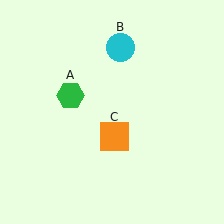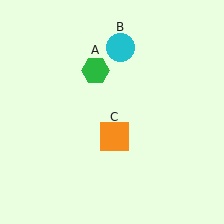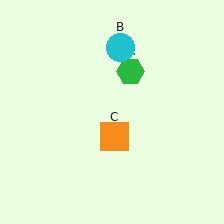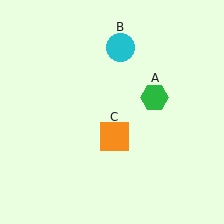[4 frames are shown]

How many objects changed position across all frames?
1 object changed position: green hexagon (object A).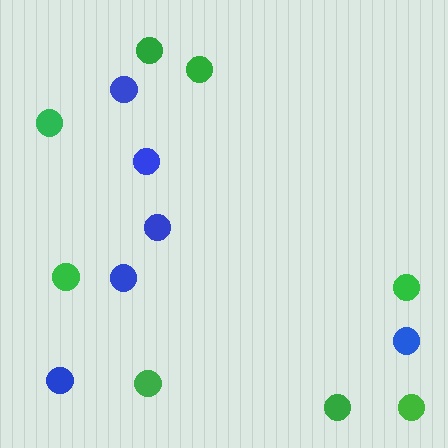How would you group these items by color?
There are 2 groups: one group of blue circles (6) and one group of green circles (8).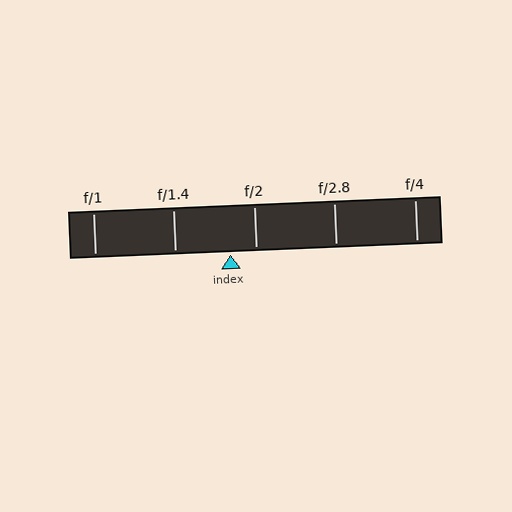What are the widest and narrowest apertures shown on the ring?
The widest aperture shown is f/1 and the narrowest is f/4.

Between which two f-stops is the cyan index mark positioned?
The index mark is between f/1.4 and f/2.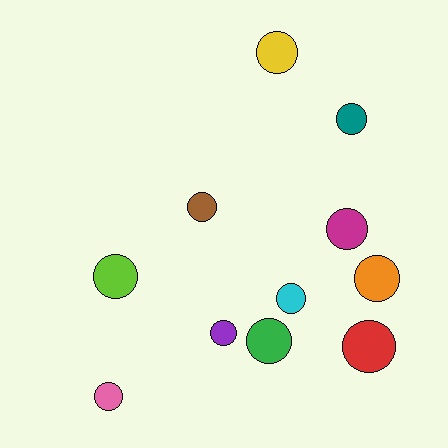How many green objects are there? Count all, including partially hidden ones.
There is 1 green object.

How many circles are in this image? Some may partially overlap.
There are 11 circles.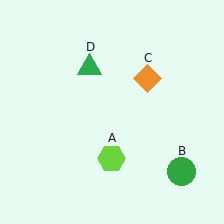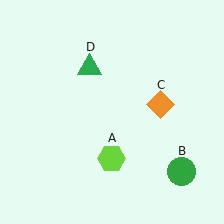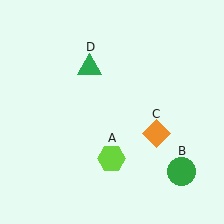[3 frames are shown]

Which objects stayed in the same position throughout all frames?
Lime hexagon (object A) and green circle (object B) and green triangle (object D) remained stationary.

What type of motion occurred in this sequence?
The orange diamond (object C) rotated clockwise around the center of the scene.